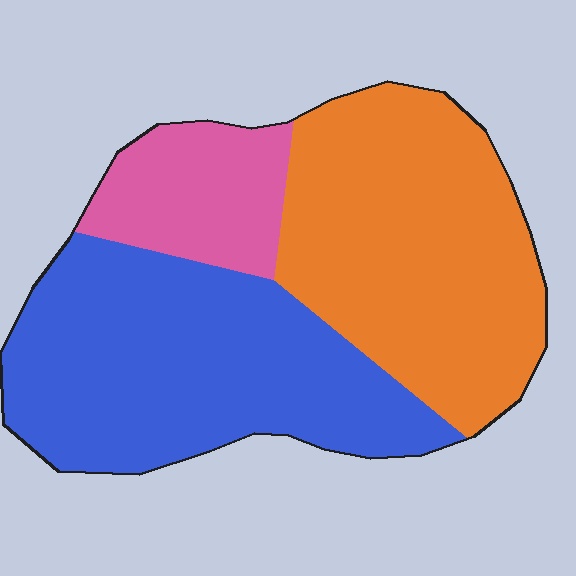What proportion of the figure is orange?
Orange takes up about two fifths (2/5) of the figure.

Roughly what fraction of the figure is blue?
Blue covers around 45% of the figure.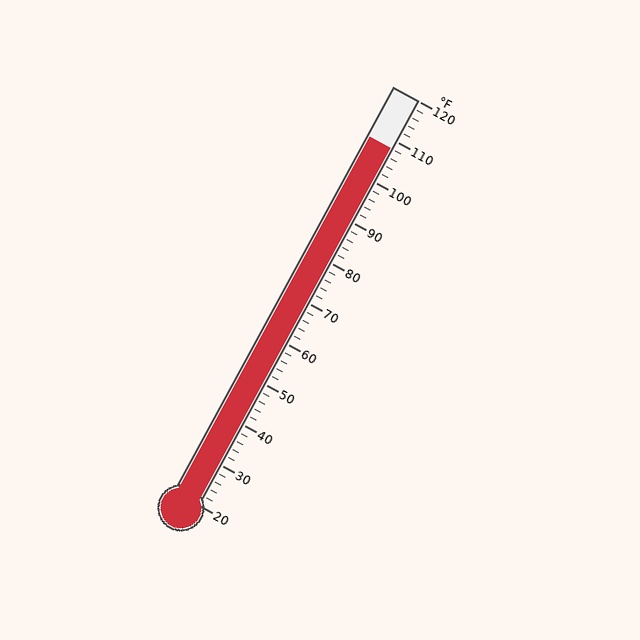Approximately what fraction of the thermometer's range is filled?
The thermometer is filled to approximately 90% of its range.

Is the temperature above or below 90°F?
The temperature is above 90°F.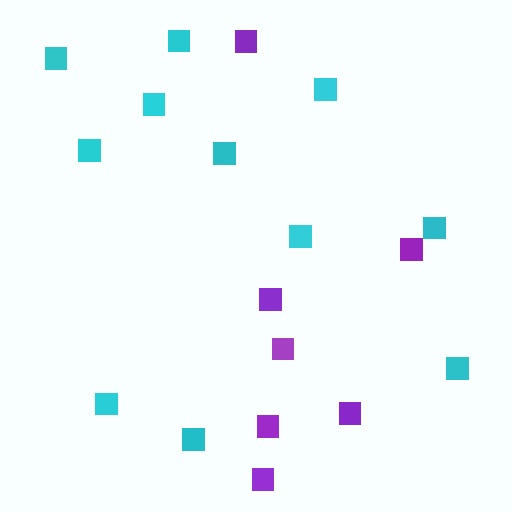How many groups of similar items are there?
There are 2 groups: one group of purple squares (7) and one group of cyan squares (11).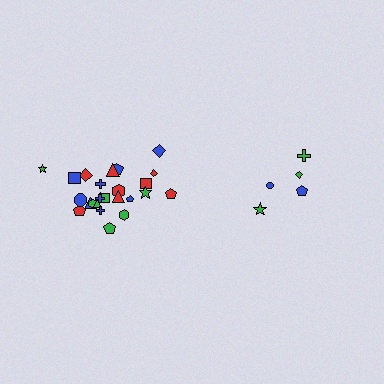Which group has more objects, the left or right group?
The left group.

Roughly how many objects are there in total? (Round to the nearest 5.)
Roughly 30 objects in total.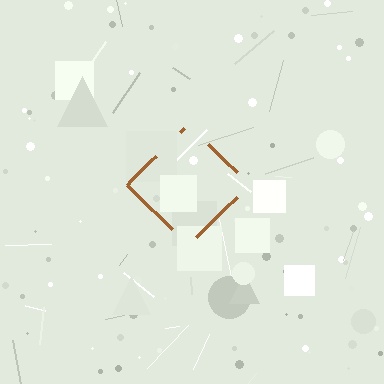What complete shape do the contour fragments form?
The contour fragments form a diamond.